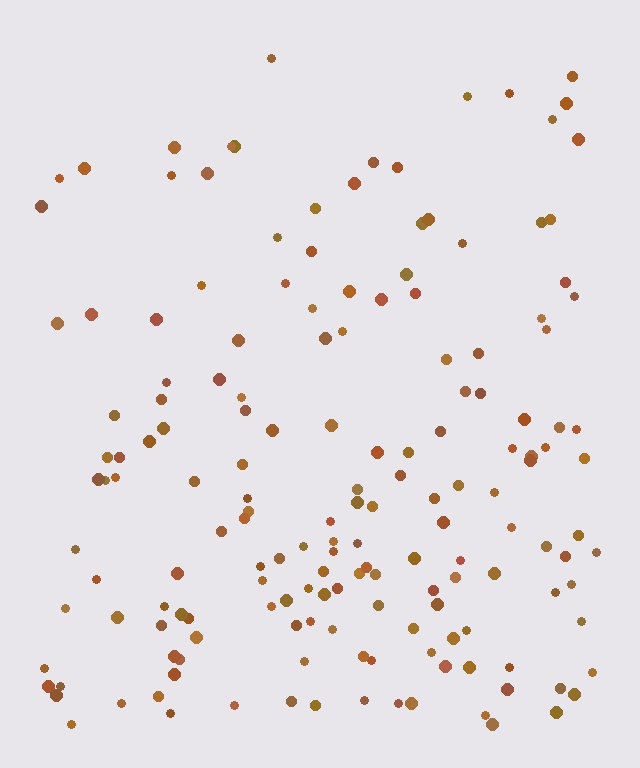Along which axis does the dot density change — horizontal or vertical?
Vertical.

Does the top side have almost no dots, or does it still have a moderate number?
Still a moderate number, just noticeably fewer than the bottom.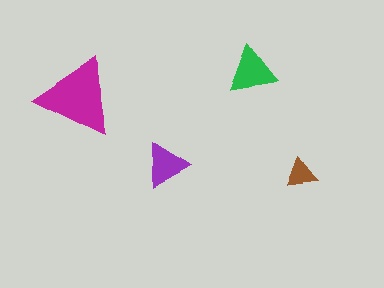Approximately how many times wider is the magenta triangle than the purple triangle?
About 2 times wider.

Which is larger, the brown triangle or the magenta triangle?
The magenta one.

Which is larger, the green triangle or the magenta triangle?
The magenta one.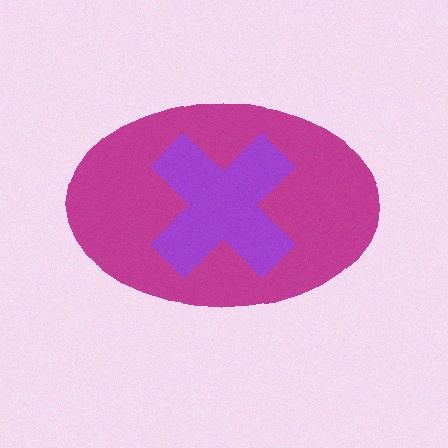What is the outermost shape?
The magenta ellipse.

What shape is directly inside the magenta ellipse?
The purple cross.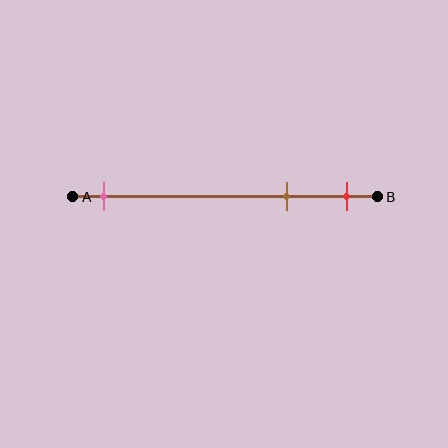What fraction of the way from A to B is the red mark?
The red mark is approximately 90% (0.9) of the way from A to B.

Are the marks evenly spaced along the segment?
No, the marks are not evenly spaced.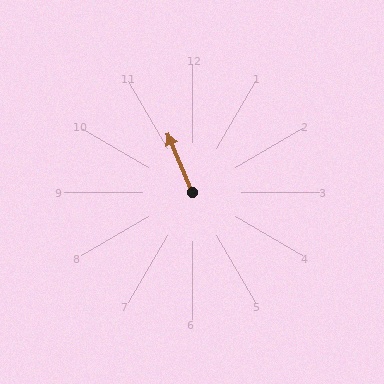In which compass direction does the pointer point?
Northwest.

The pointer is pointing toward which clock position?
Roughly 11 o'clock.